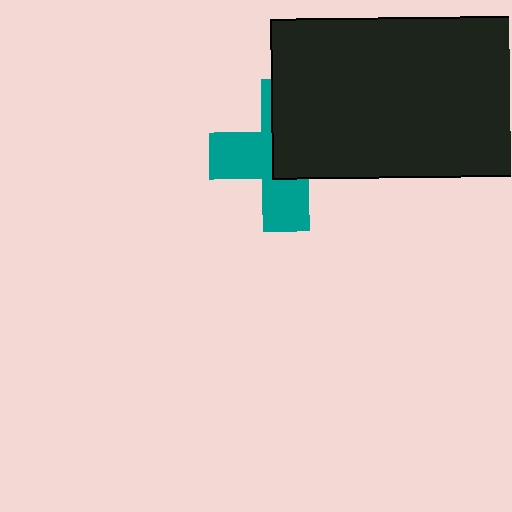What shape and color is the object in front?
The object in front is a black rectangle.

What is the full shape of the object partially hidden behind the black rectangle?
The partially hidden object is a teal cross.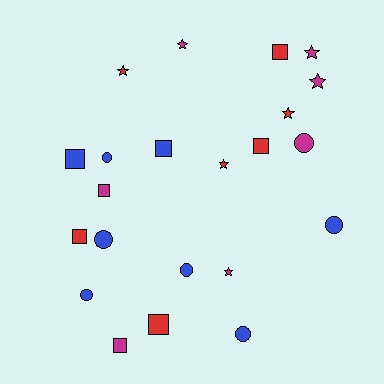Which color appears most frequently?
Blue, with 8 objects.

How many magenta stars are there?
There are 4 magenta stars.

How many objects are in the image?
There are 22 objects.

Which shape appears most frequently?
Square, with 8 objects.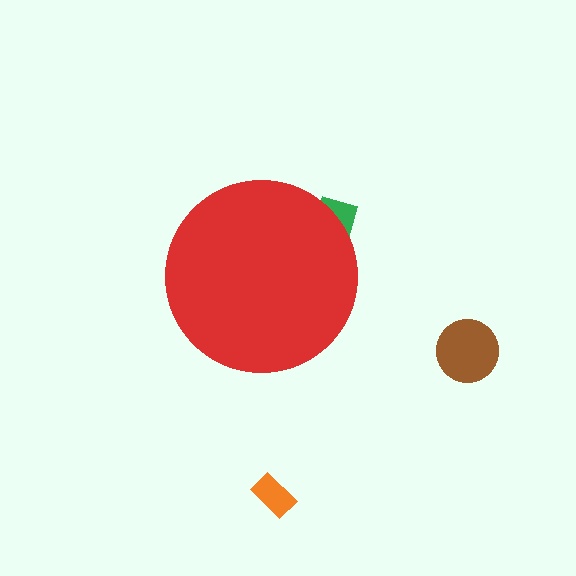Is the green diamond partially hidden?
Yes, the green diamond is partially hidden behind the red circle.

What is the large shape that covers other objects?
A red circle.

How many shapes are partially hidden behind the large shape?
1 shape is partially hidden.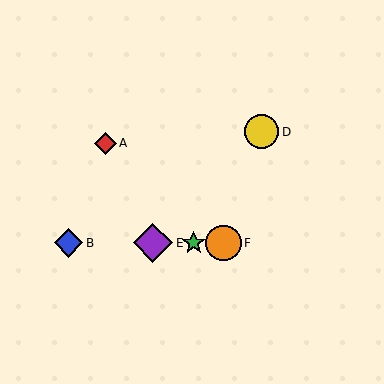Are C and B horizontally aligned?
Yes, both are at y≈243.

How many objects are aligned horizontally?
4 objects (B, C, E, F) are aligned horizontally.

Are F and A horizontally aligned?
No, F is at y≈243 and A is at y≈143.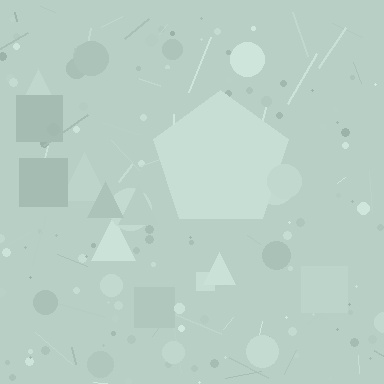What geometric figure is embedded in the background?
A pentagon is embedded in the background.